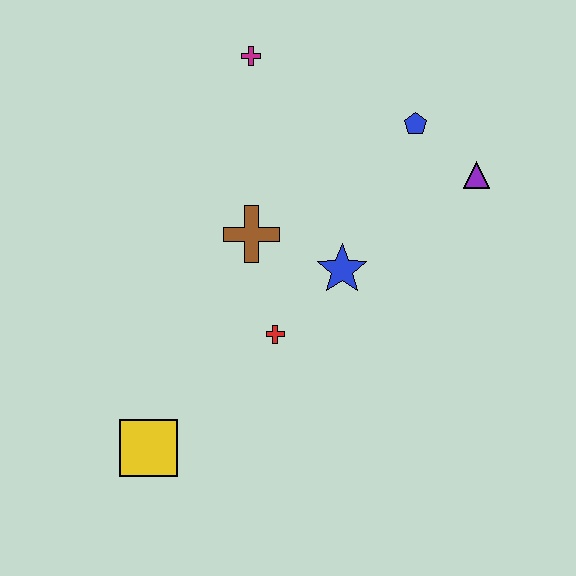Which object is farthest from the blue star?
The yellow square is farthest from the blue star.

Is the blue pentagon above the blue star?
Yes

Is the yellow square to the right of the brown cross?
No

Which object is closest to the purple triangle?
The blue pentagon is closest to the purple triangle.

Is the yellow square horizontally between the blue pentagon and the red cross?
No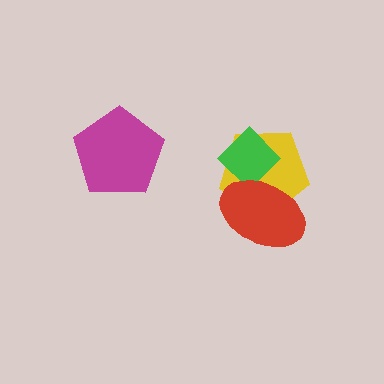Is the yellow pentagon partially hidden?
Yes, it is partially covered by another shape.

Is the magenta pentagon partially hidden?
No, no other shape covers it.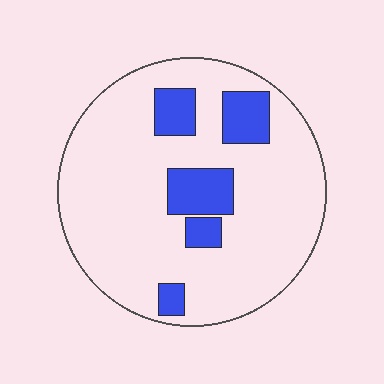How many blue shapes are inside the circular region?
5.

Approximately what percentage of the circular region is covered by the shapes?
Approximately 15%.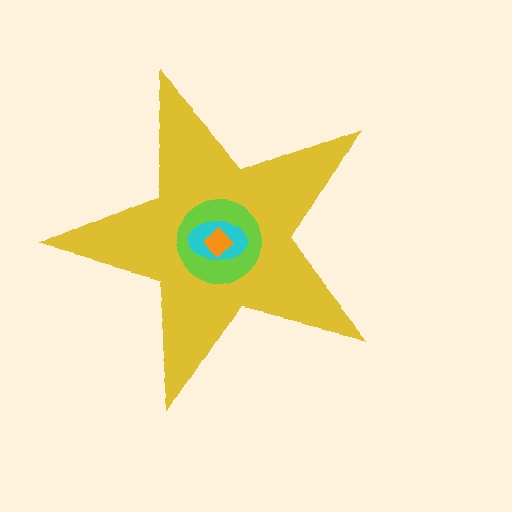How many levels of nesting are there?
4.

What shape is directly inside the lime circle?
The cyan ellipse.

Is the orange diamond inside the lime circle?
Yes.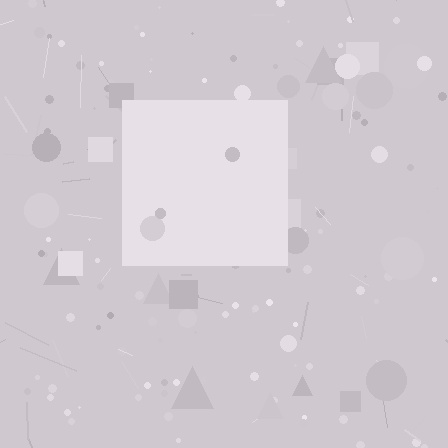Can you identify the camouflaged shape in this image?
The camouflaged shape is a square.